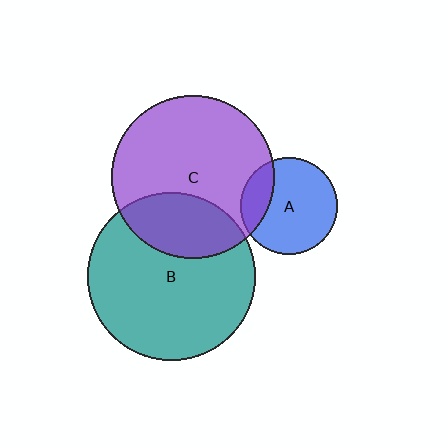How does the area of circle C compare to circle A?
Approximately 2.9 times.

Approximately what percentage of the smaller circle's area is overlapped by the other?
Approximately 20%.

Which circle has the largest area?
Circle B (teal).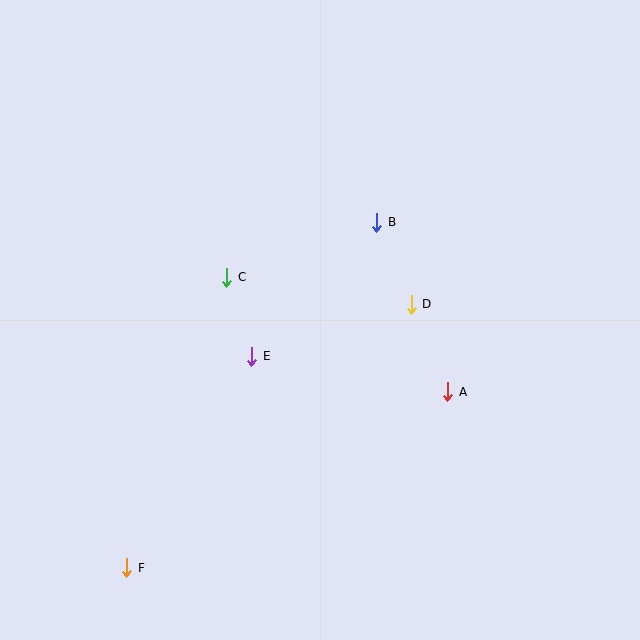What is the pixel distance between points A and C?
The distance between A and C is 249 pixels.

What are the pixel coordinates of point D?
Point D is at (411, 304).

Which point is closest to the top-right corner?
Point B is closest to the top-right corner.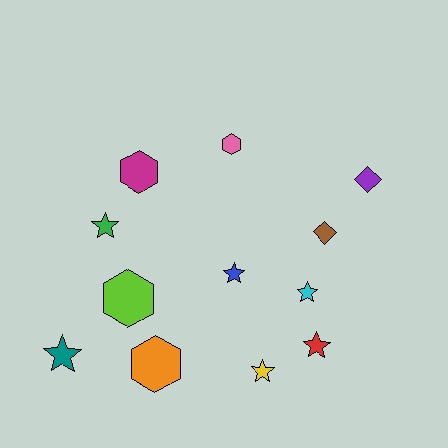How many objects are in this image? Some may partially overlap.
There are 12 objects.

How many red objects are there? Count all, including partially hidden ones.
There is 1 red object.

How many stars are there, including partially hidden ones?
There are 6 stars.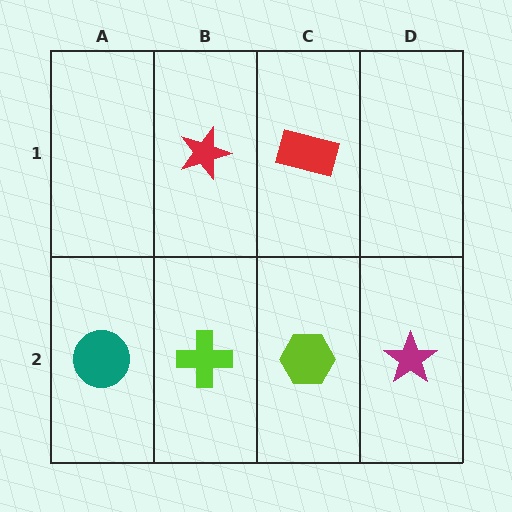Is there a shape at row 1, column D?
No, that cell is empty.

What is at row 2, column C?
A lime hexagon.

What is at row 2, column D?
A magenta star.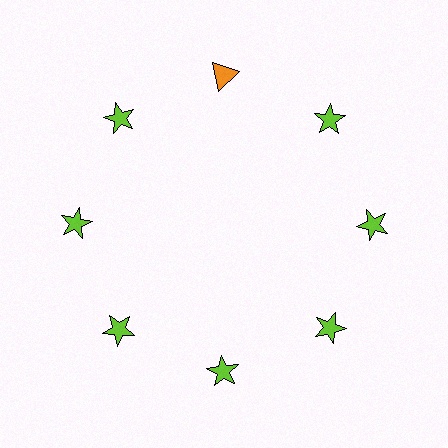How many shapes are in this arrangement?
There are 8 shapes arranged in a ring pattern.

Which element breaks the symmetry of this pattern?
The orange triangle at roughly the 12 o'clock position breaks the symmetry. All other shapes are lime stars.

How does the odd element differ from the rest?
It differs in both color (orange instead of lime) and shape (triangle instead of star).